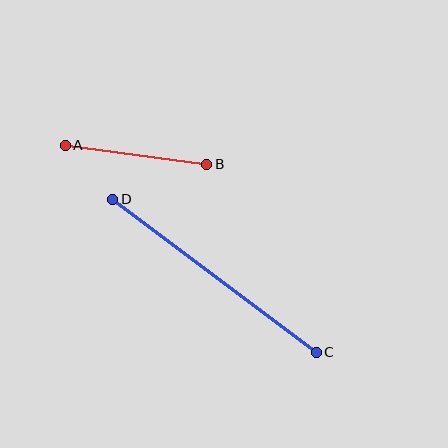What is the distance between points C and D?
The distance is approximately 255 pixels.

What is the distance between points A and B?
The distance is approximately 143 pixels.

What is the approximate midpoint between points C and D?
The midpoint is at approximately (214, 276) pixels.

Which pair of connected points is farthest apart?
Points C and D are farthest apart.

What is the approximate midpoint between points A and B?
The midpoint is at approximately (136, 155) pixels.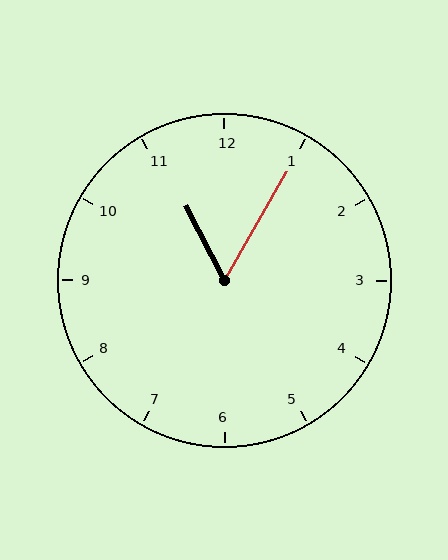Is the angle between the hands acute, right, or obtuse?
It is acute.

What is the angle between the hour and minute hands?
Approximately 58 degrees.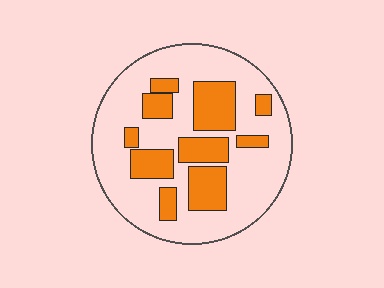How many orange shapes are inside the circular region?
10.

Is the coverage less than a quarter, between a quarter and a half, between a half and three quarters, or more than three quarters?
Between a quarter and a half.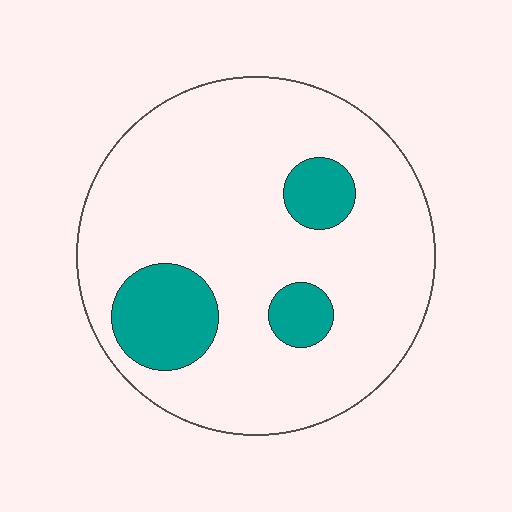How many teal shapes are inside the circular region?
3.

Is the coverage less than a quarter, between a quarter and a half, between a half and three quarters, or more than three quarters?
Less than a quarter.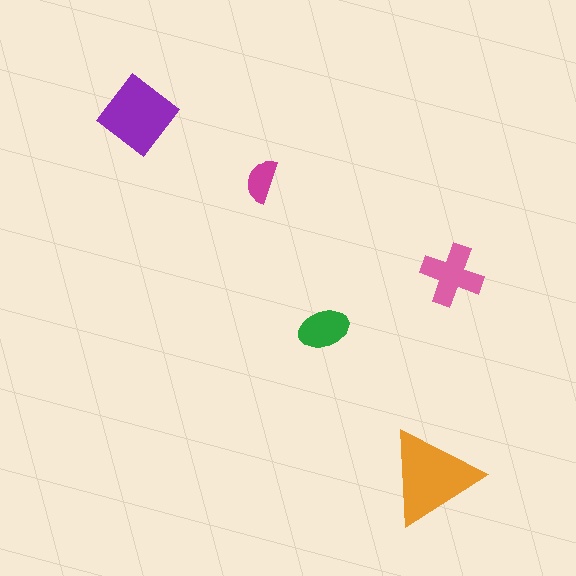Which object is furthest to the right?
The pink cross is rightmost.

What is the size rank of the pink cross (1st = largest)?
3rd.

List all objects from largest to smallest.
The orange triangle, the purple diamond, the pink cross, the green ellipse, the magenta semicircle.